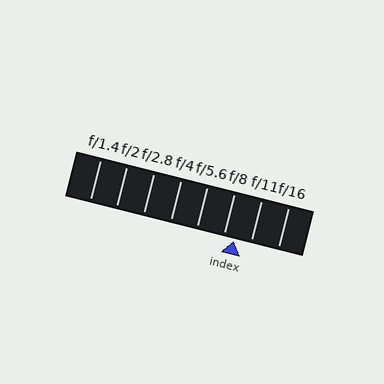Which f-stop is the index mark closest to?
The index mark is closest to f/8.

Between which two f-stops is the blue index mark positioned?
The index mark is between f/8 and f/11.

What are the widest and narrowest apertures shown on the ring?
The widest aperture shown is f/1.4 and the narrowest is f/16.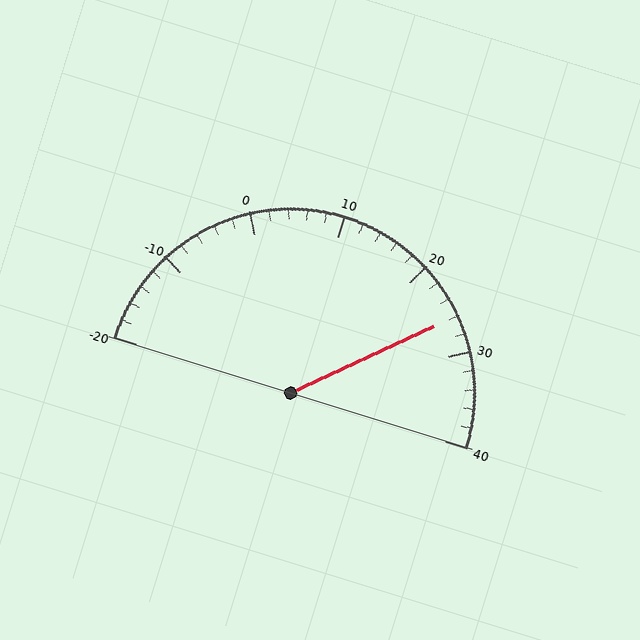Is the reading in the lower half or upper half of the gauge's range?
The reading is in the upper half of the range (-20 to 40).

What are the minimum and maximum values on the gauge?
The gauge ranges from -20 to 40.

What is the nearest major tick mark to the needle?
The nearest major tick mark is 30.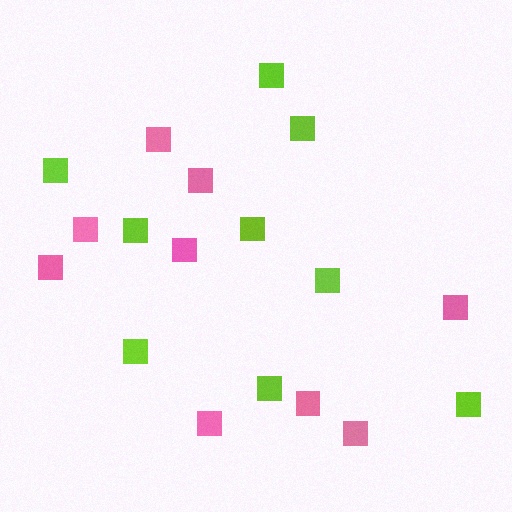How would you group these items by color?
There are 2 groups: one group of pink squares (9) and one group of lime squares (9).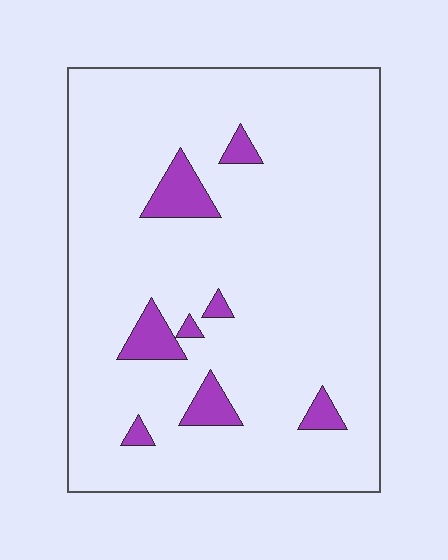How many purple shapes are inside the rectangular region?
8.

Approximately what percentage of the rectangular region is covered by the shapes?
Approximately 10%.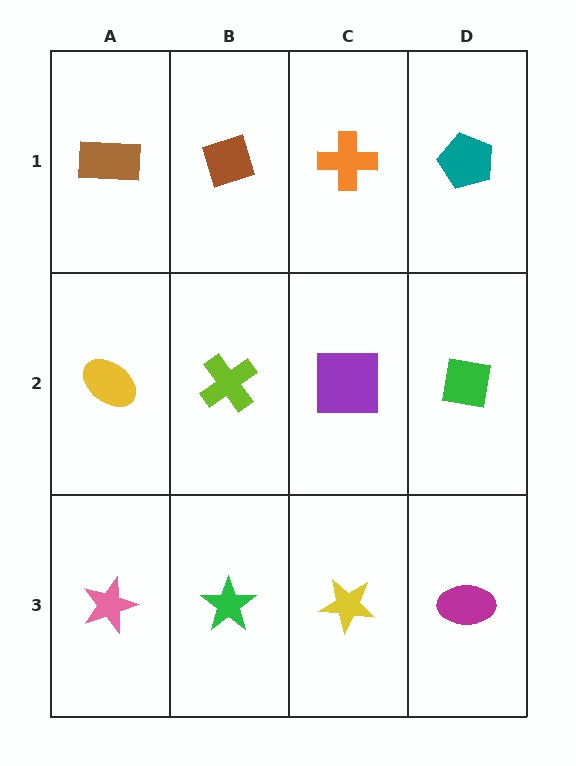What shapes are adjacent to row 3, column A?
A yellow ellipse (row 2, column A), a green star (row 3, column B).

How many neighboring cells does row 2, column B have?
4.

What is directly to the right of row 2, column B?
A purple square.